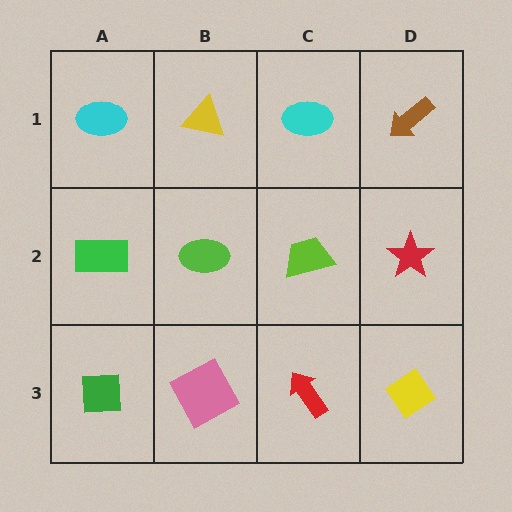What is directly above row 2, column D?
A brown arrow.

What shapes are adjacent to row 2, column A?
A cyan ellipse (row 1, column A), a green square (row 3, column A), a lime ellipse (row 2, column B).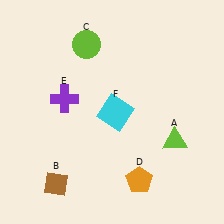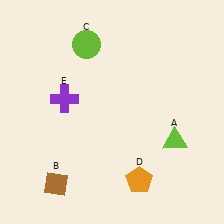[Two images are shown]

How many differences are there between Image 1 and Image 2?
There is 1 difference between the two images.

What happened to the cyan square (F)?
The cyan square (F) was removed in Image 2. It was in the bottom-right area of Image 1.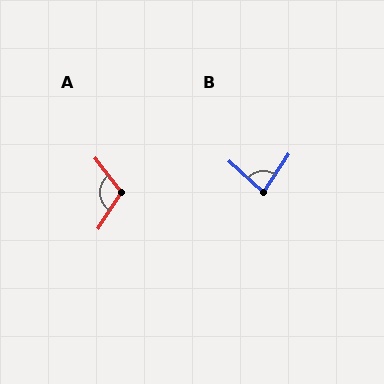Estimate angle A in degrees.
Approximately 109 degrees.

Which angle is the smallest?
B, at approximately 81 degrees.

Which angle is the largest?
A, at approximately 109 degrees.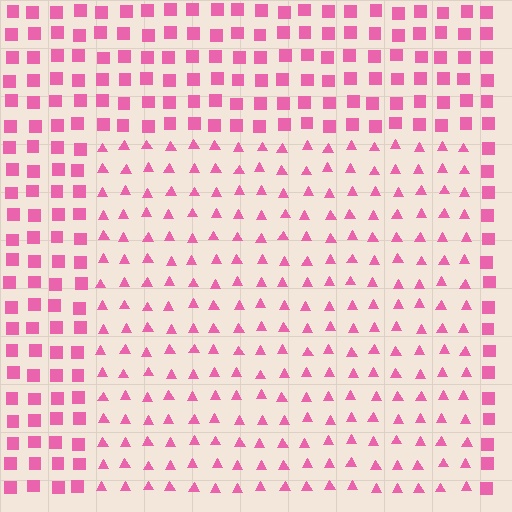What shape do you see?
I see a rectangle.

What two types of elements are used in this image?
The image uses triangles inside the rectangle region and squares outside it.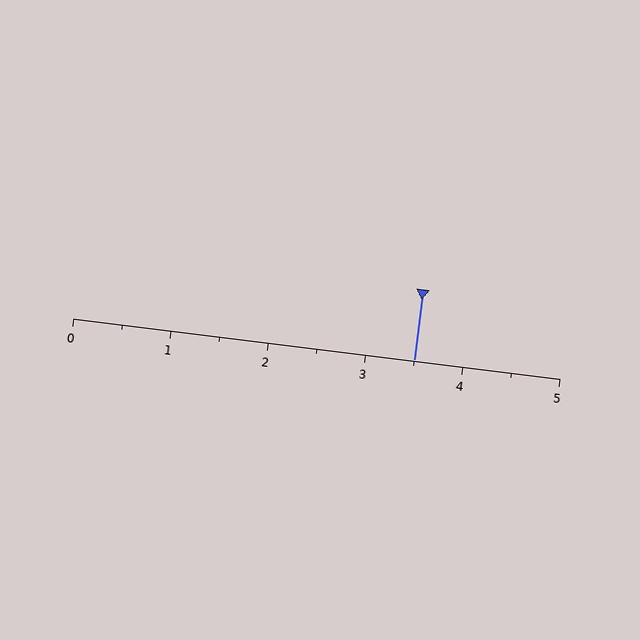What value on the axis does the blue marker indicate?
The marker indicates approximately 3.5.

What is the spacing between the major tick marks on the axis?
The major ticks are spaced 1 apart.